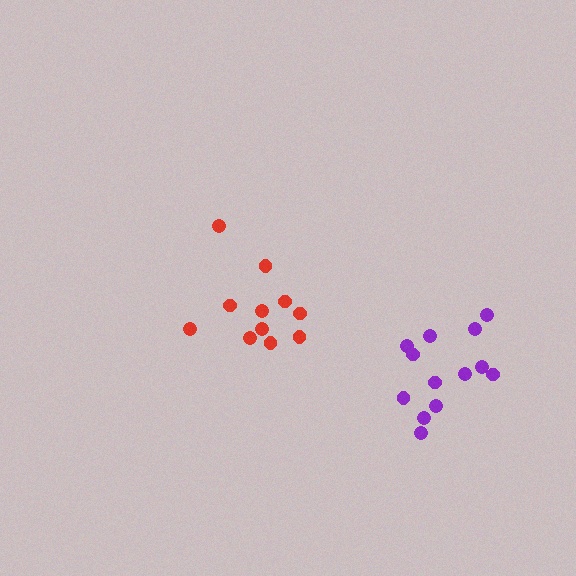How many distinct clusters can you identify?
There are 2 distinct clusters.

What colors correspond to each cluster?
The clusters are colored: red, purple.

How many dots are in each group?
Group 1: 11 dots, Group 2: 13 dots (24 total).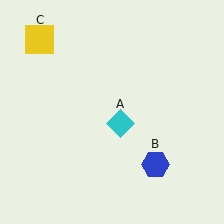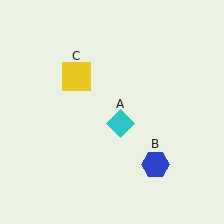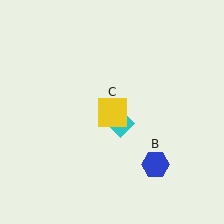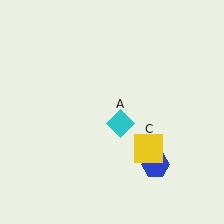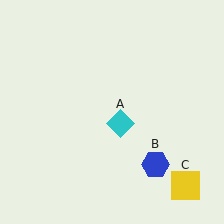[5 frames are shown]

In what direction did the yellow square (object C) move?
The yellow square (object C) moved down and to the right.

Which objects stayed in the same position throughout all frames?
Cyan diamond (object A) and blue hexagon (object B) remained stationary.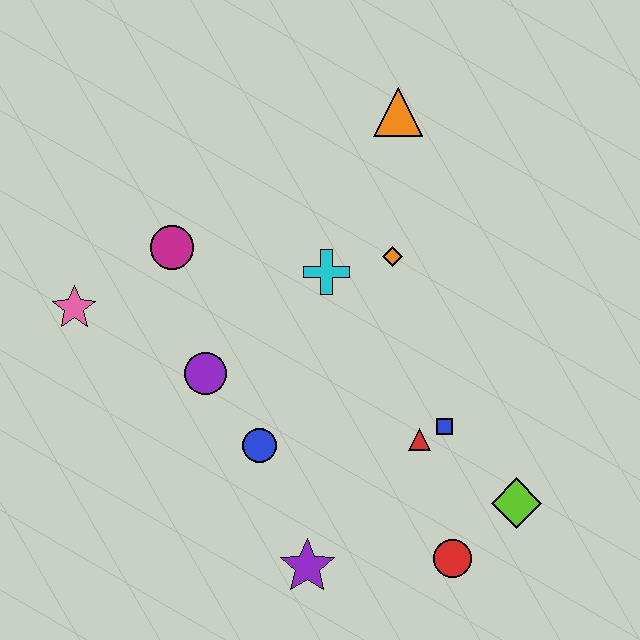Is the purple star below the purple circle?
Yes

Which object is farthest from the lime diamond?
The pink star is farthest from the lime diamond.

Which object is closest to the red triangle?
The blue square is closest to the red triangle.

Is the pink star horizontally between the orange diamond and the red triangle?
No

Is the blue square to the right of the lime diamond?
No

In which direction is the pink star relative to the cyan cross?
The pink star is to the left of the cyan cross.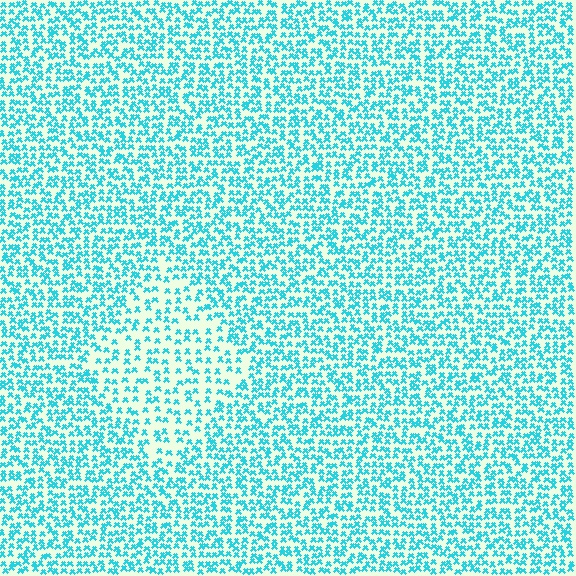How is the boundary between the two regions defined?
The boundary is defined by a change in element density (approximately 1.8x ratio). All elements are the same color, size, and shape.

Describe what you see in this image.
The image contains small cyan elements arranged at two different densities. A diamond-shaped region is visible where the elements are less densely packed than the surrounding area.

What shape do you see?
I see a diamond.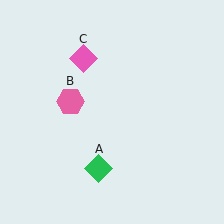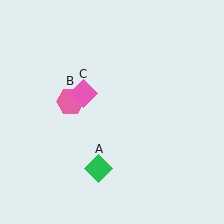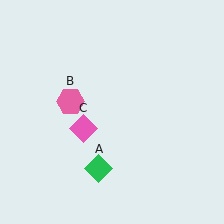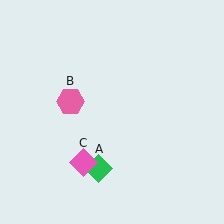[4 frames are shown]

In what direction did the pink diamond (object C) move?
The pink diamond (object C) moved down.